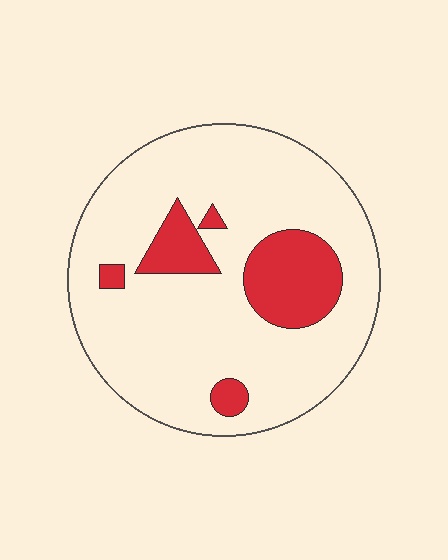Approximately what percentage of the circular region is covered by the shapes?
Approximately 15%.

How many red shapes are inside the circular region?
5.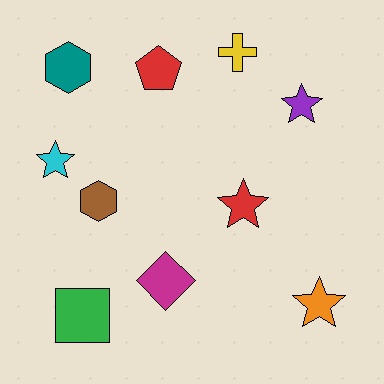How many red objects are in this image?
There are 2 red objects.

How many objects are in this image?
There are 10 objects.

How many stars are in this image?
There are 4 stars.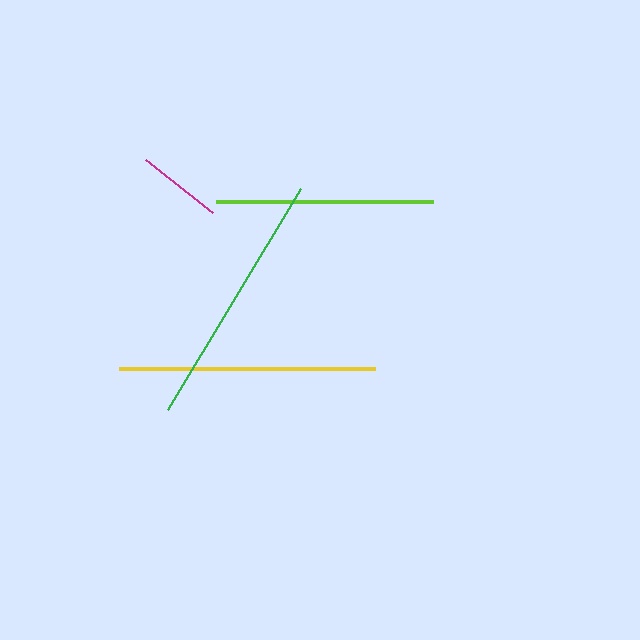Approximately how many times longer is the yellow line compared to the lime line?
The yellow line is approximately 1.2 times the length of the lime line.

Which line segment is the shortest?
The magenta line is the shortest at approximately 85 pixels.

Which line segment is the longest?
The green line is the longest at approximately 259 pixels.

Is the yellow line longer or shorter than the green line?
The green line is longer than the yellow line.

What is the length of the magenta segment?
The magenta segment is approximately 85 pixels long.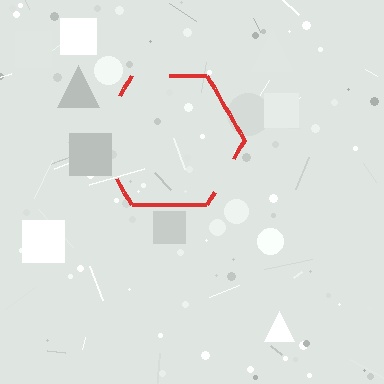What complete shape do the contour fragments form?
The contour fragments form a hexagon.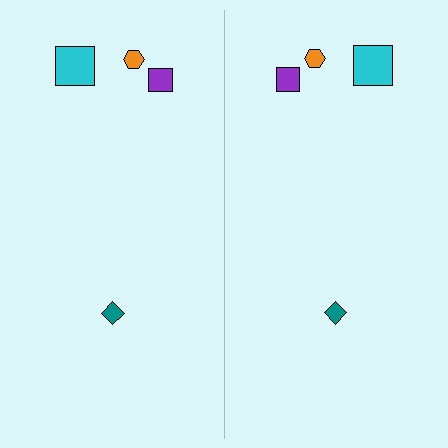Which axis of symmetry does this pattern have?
The pattern has a vertical axis of symmetry running through the center of the image.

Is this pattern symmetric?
Yes, this pattern has bilateral (reflection) symmetry.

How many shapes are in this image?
There are 8 shapes in this image.